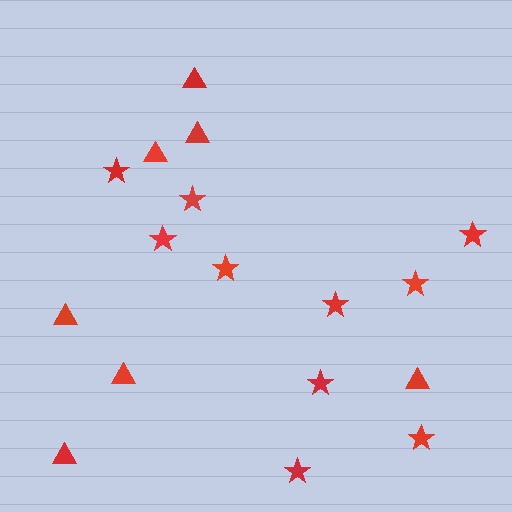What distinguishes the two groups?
There are 2 groups: one group of triangles (7) and one group of stars (10).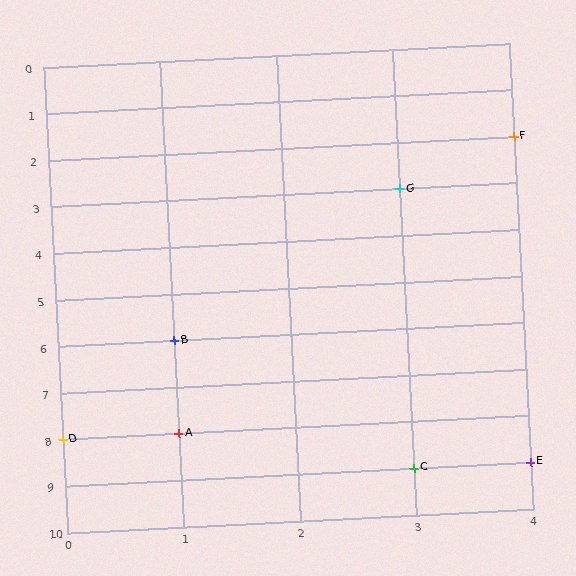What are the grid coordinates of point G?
Point G is at grid coordinates (3, 3).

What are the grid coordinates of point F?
Point F is at grid coordinates (4, 2).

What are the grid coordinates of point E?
Point E is at grid coordinates (4, 9).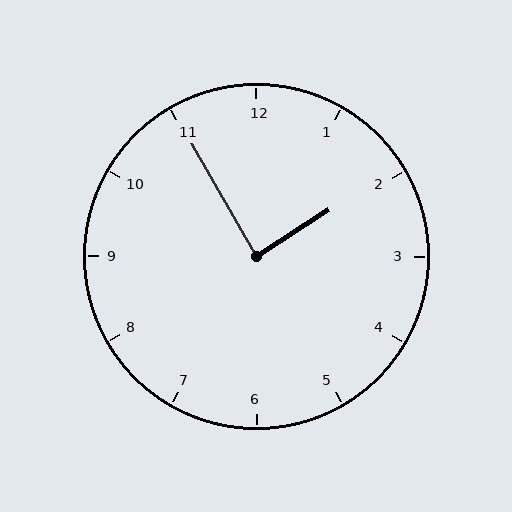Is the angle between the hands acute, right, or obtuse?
It is right.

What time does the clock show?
1:55.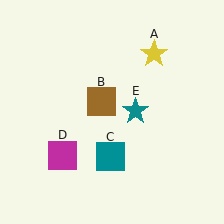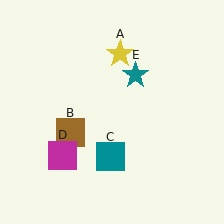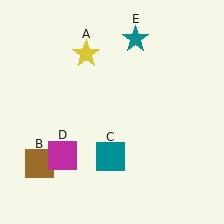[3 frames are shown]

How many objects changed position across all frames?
3 objects changed position: yellow star (object A), brown square (object B), teal star (object E).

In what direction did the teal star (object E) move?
The teal star (object E) moved up.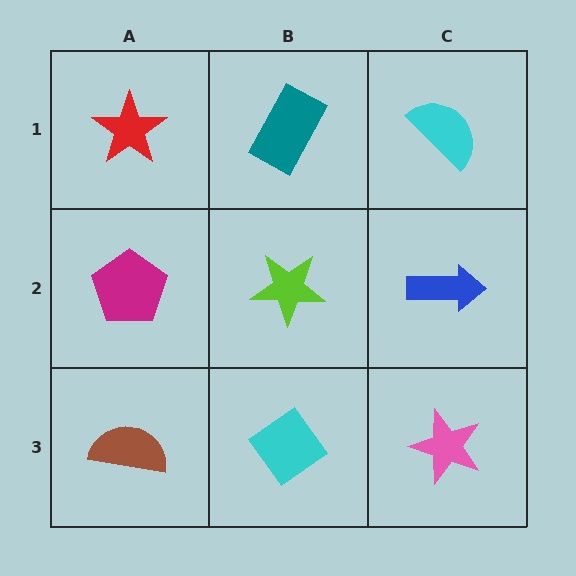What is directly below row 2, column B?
A cyan diamond.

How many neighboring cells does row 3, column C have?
2.